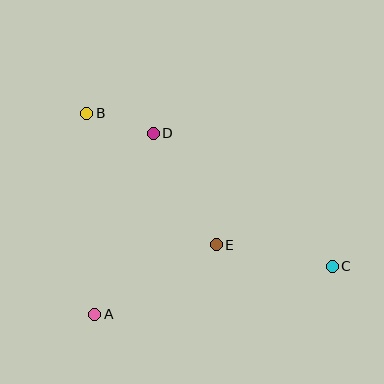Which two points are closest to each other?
Points B and D are closest to each other.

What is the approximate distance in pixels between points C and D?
The distance between C and D is approximately 223 pixels.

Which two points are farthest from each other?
Points B and C are farthest from each other.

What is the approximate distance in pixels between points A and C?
The distance between A and C is approximately 242 pixels.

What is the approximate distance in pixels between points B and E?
The distance between B and E is approximately 184 pixels.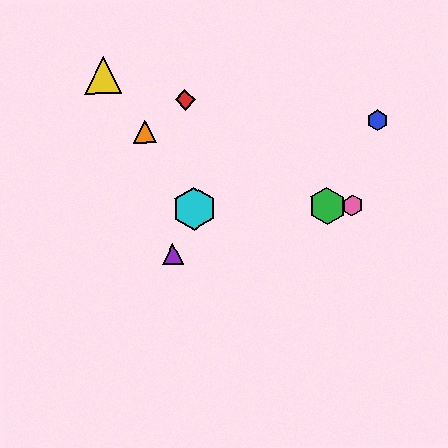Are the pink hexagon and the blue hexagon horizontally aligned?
No, the pink hexagon is at y≈205 and the blue hexagon is at y≈120.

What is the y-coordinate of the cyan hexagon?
The cyan hexagon is at y≈209.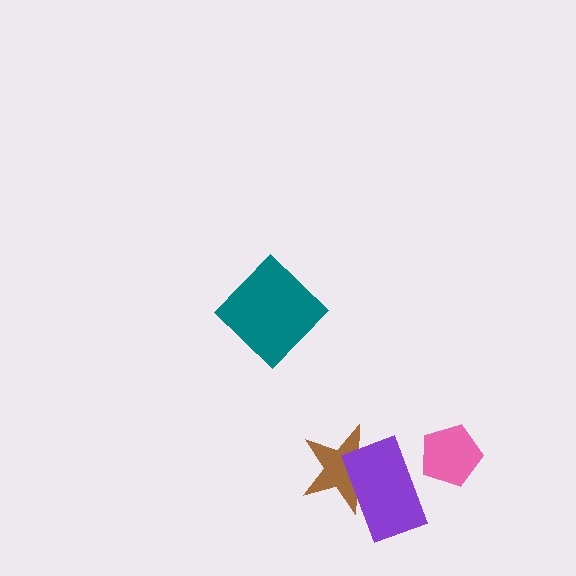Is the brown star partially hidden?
Yes, it is partially covered by another shape.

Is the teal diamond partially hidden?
No, no other shape covers it.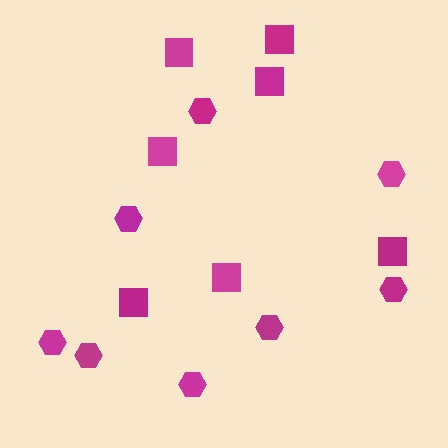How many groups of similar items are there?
There are 2 groups: one group of hexagons (8) and one group of squares (7).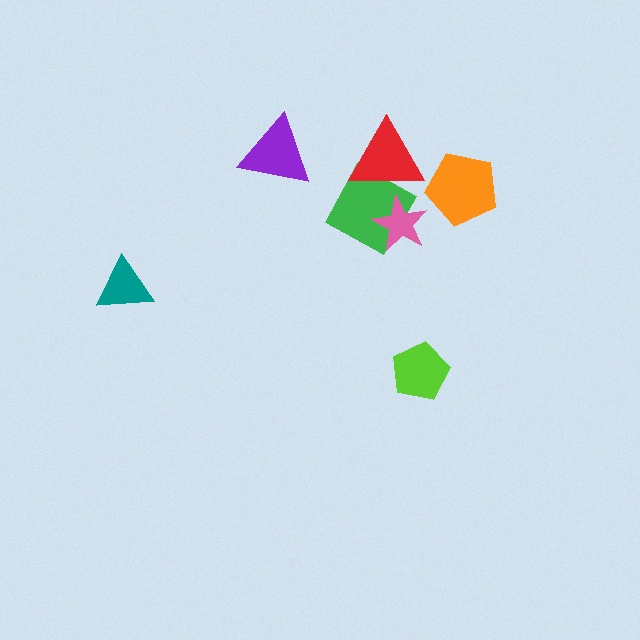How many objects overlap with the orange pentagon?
0 objects overlap with the orange pentagon.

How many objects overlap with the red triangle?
1 object overlaps with the red triangle.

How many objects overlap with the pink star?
1 object overlaps with the pink star.